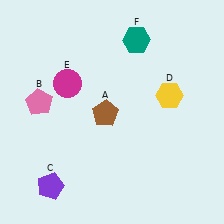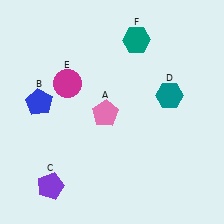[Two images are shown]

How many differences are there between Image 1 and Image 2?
There are 3 differences between the two images.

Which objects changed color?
A changed from brown to pink. B changed from pink to blue. D changed from yellow to teal.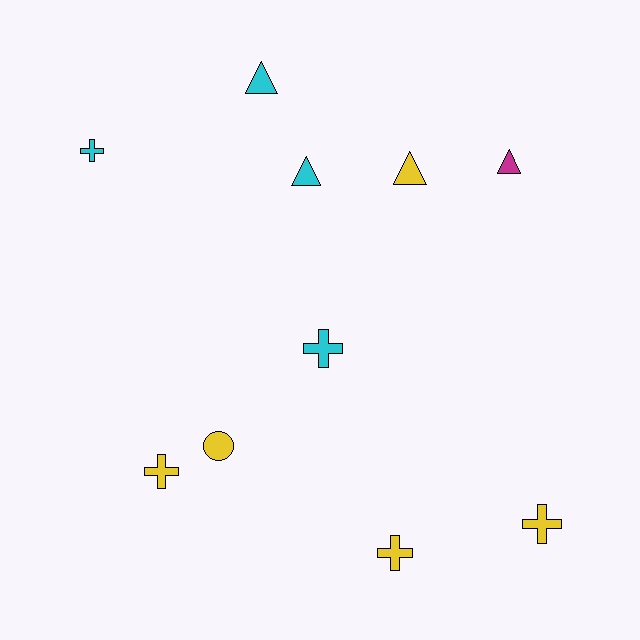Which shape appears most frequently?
Cross, with 5 objects.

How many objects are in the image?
There are 10 objects.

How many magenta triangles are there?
There is 1 magenta triangle.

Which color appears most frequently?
Yellow, with 5 objects.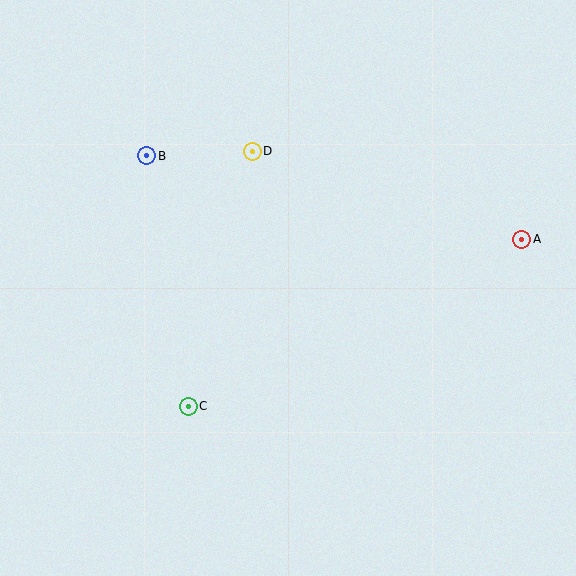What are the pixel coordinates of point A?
Point A is at (522, 239).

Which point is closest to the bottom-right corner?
Point A is closest to the bottom-right corner.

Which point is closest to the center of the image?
Point D at (252, 151) is closest to the center.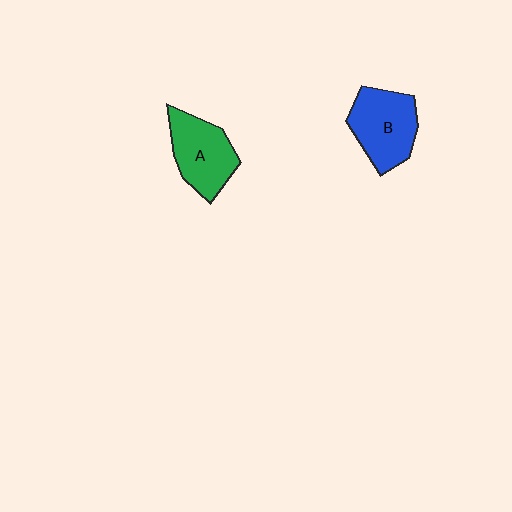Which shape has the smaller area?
Shape A (green).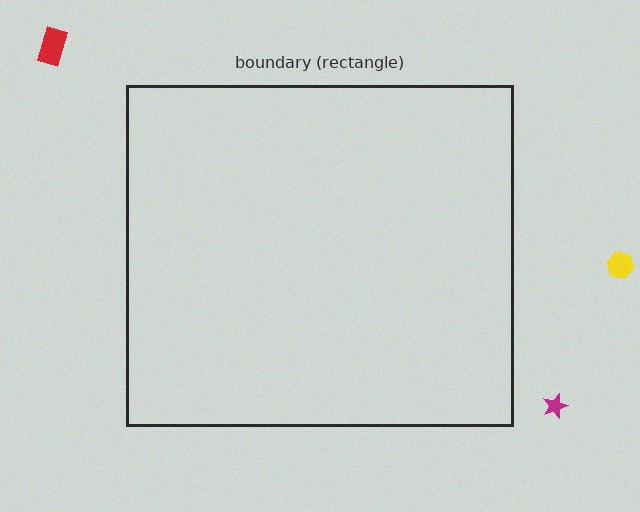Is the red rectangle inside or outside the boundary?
Outside.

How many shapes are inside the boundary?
0 inside, 3 outside.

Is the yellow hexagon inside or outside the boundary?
Outside.